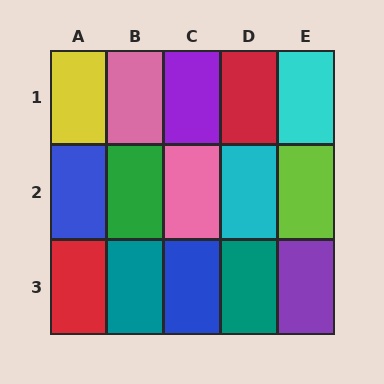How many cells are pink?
2 cells are pink.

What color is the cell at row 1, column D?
Red.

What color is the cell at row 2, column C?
Pink.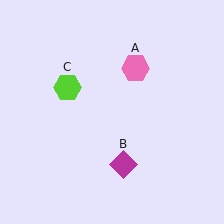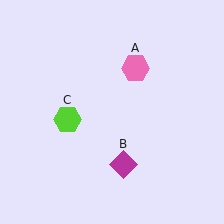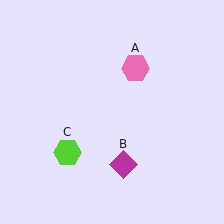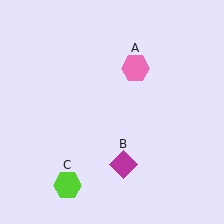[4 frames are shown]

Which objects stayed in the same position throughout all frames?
Pink hexagon (object A) and magenta diamond (object B) remained stationary.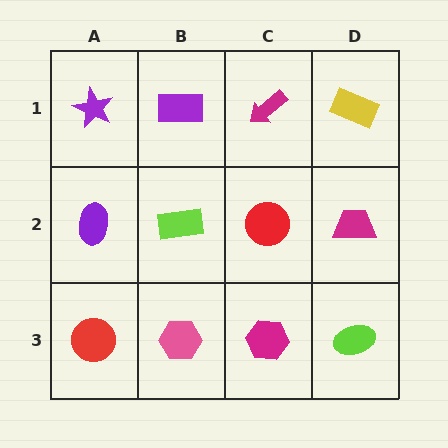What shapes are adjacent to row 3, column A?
A purple ellipse (row 2, column A), a pink hexagon (row 3, column B).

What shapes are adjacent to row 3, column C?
A red circle (row 2, column C), a pink hexagon (row 3, column B), a lime ellipse (row 3, column D).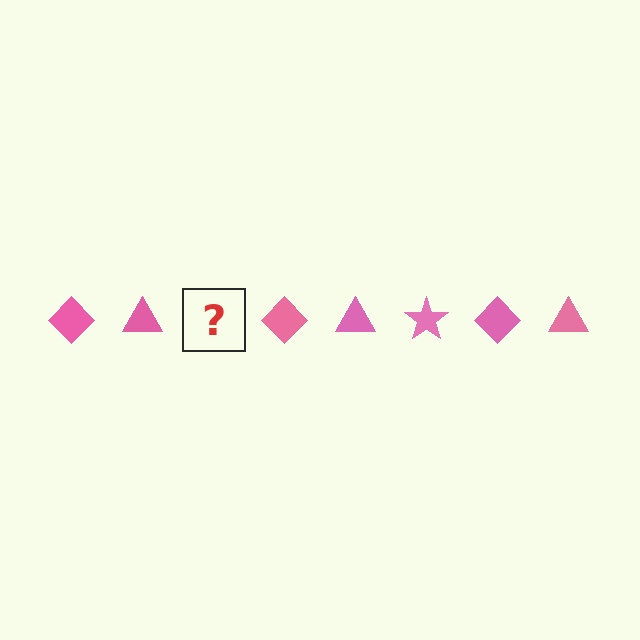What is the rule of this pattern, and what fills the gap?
The rule is that the pattern cycles through diamond, triangle, star shapes in pink. The gap should be filled with a pink star.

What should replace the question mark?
The question mark should be replaced with a pink star.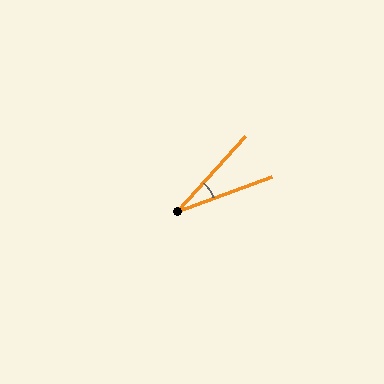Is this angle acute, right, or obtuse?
It is acute.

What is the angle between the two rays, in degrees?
Approximately 27 degrees.